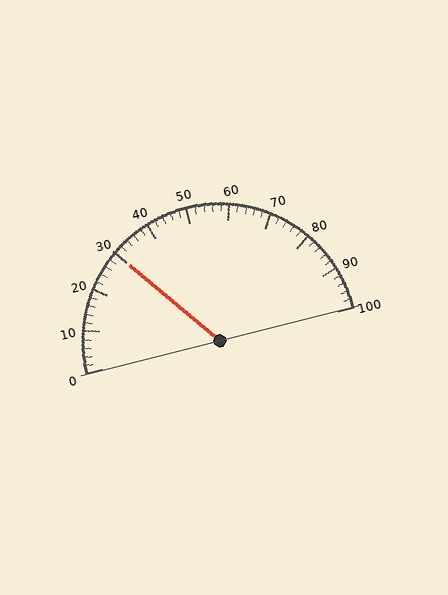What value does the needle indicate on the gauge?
The needle indicates approximately 30.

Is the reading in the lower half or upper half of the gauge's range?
The reading is in the lower half of the range (0 to 100).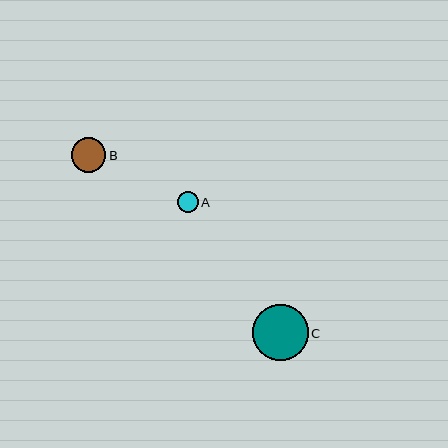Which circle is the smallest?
Circle A is the smallest with a size of approximately 20 pixels.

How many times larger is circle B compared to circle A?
Circle B is approximately 1.7 times the size of circle A.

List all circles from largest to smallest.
From largest to smallest: C, B, A.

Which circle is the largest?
Circle C is the largest with a size of approximately 56 pixels.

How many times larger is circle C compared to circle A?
Circle C is approximately 2.7 times the size of circle A.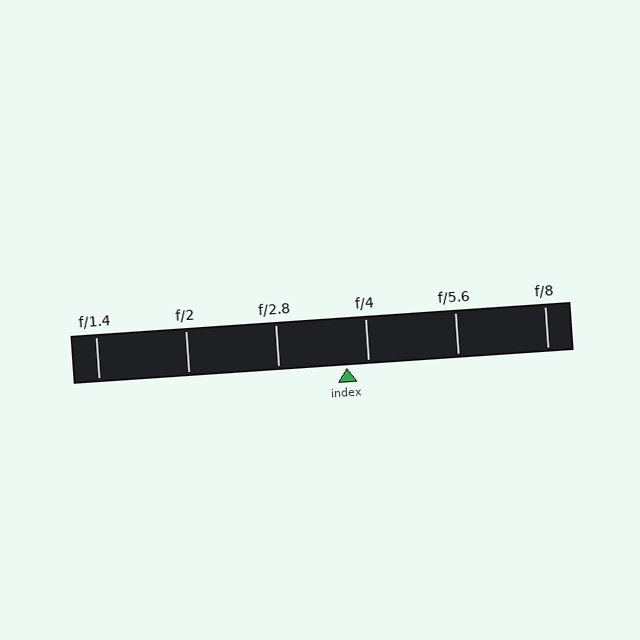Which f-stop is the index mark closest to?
The index mark is closest to f/4.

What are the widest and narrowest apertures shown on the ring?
The widest aperture shown is f/1.4 and the narrowest is f/8.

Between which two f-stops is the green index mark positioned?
The index mark is between f/2.8 and f/4.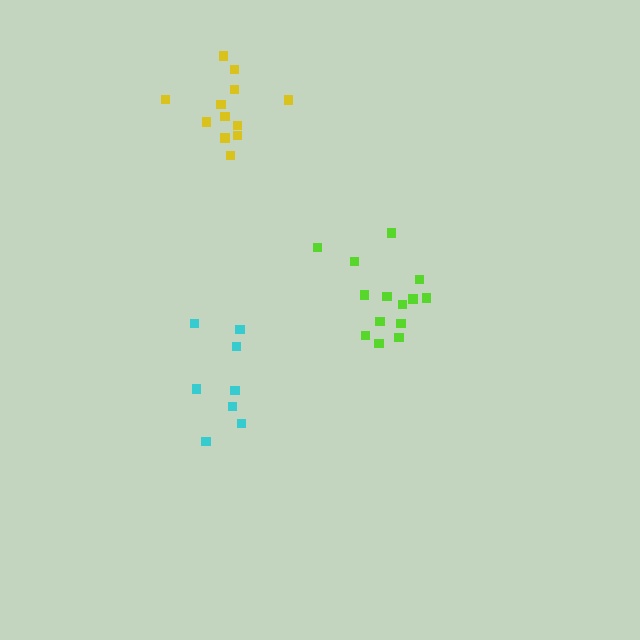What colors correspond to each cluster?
The clusters are colored: yellow, cyan, lime.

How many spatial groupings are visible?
There are 3 spatial groupings.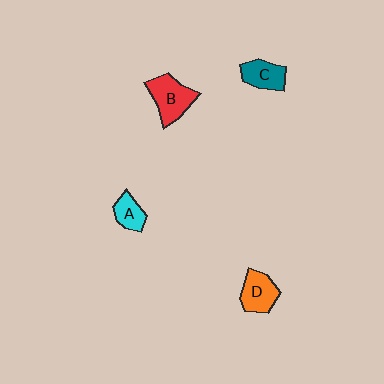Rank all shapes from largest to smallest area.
From largest to smallest: B (red), D (orange), C (teal), A (cyan).